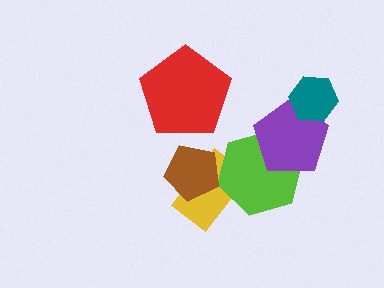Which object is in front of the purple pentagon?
The teal hexagon is in front of the purple pentagon.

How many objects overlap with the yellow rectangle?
2 objects overlap with the yellow rectangle.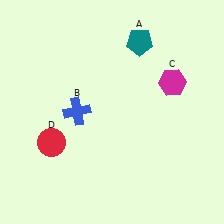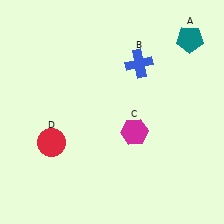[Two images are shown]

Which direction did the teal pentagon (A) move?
The teal pentagon (A) moved right.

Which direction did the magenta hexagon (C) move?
The magenta hexagon (C) moved down.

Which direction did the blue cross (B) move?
The blue cross (B) moved right.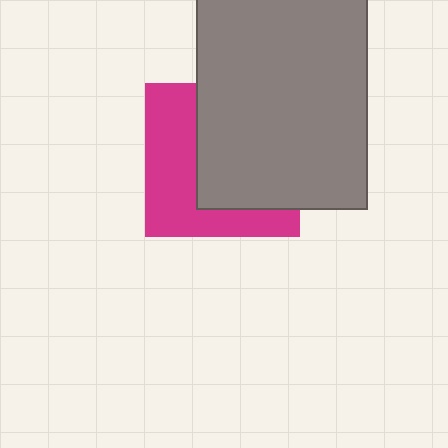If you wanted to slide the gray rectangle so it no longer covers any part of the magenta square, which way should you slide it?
Slide it right — that is the most direct way to separate the two shapes.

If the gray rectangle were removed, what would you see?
You would see the complete magenta square.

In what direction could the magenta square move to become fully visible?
The magenta square could move left. That would shift it out from behind the gray rectangle entirely.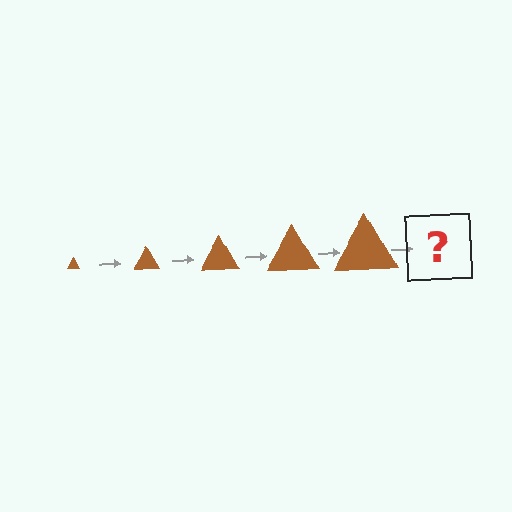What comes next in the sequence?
The next element should be a brown triangle, larger than the previous one.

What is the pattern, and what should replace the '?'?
The pattern is that the triangle gets progressively larger each step. The '?' should be a brown triangle, larger than the previous one.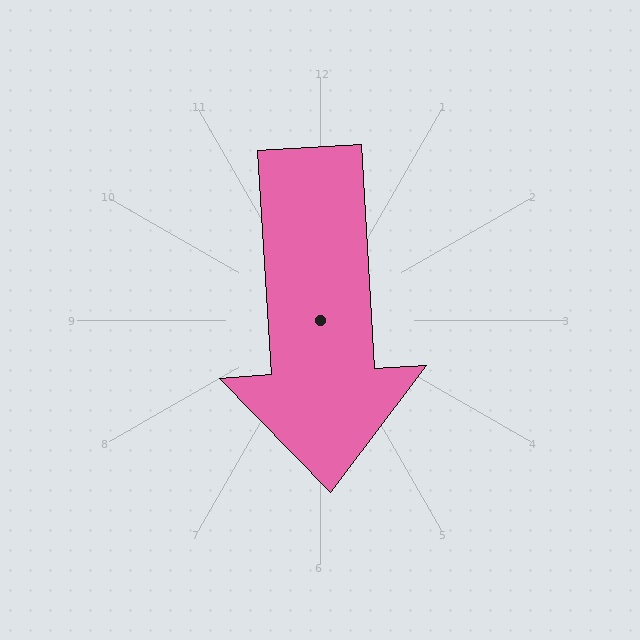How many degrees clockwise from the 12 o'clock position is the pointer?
Approximately 176 degrees.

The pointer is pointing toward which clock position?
Roughly 6 o'clock.